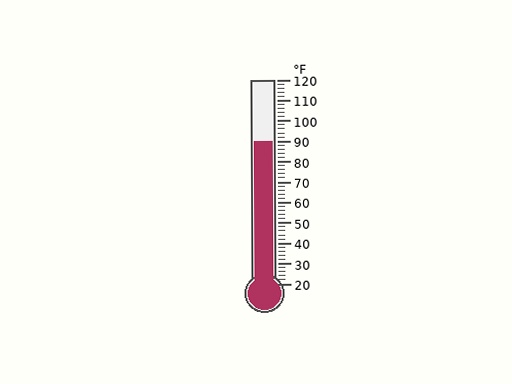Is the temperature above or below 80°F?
The temperature is above 80°F.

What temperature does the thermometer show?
The thermometer shows approximately 90°F.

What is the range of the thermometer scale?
The thermometer scale ranges from 20°F to 120°F.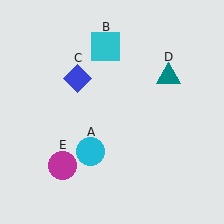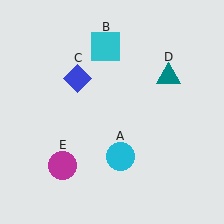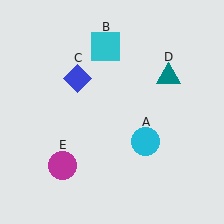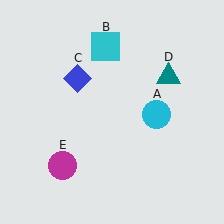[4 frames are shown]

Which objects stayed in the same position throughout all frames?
Cyan square (object B) and blue diamond (object C) and teal triangle (object D) and magenta circle (object E) remained stationary.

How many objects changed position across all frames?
1 object changed position: cyan circle (object A).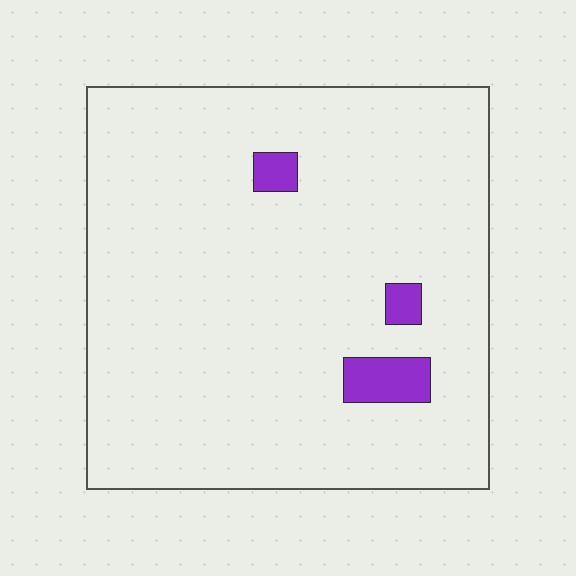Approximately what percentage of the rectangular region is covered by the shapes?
Approximately 5%.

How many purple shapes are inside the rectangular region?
3.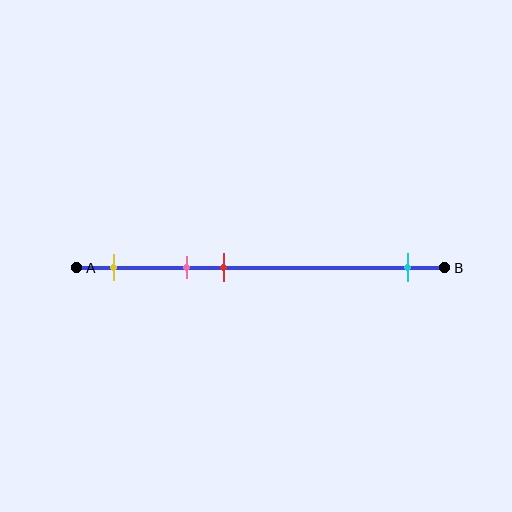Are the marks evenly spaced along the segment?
No, the marks are not evenly spaced.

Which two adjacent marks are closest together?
The pink and red marks are the closest adjacent pair.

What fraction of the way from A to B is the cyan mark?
The cyan mark is approximately 90% (0.9) of the way from A to B.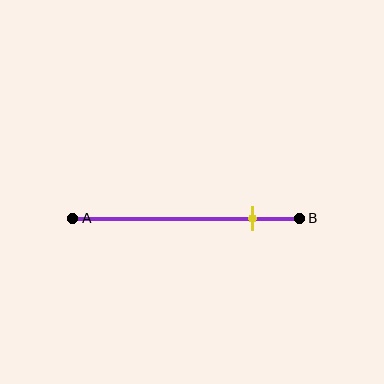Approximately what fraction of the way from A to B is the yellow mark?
The yellow mark is approximately 80% of the way from A to B.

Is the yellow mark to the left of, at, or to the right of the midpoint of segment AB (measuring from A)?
The yellow mark is to the right of the midpoint of segment AB.